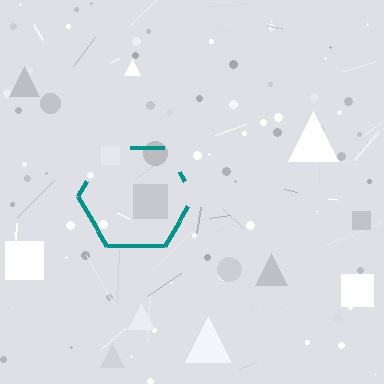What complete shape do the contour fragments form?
The contour fragments form a hexagon.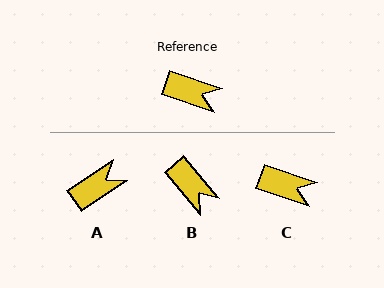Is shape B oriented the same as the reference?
No, it is off by about 31 degrees.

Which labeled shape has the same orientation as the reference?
C.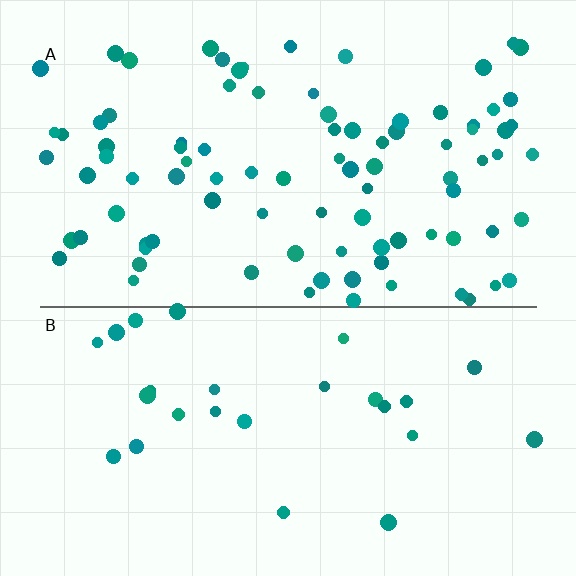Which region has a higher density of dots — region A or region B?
A (the top).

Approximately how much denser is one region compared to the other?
Approximately 3.4× — region A over region B.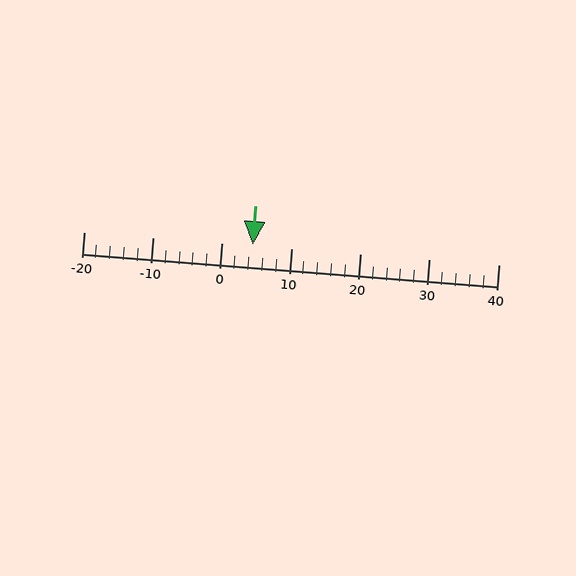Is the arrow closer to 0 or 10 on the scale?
The arrow is closer to 0.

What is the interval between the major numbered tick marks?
The major tick marks are spaced 10 units apart.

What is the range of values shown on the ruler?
The ruler shows values from -20 to 40.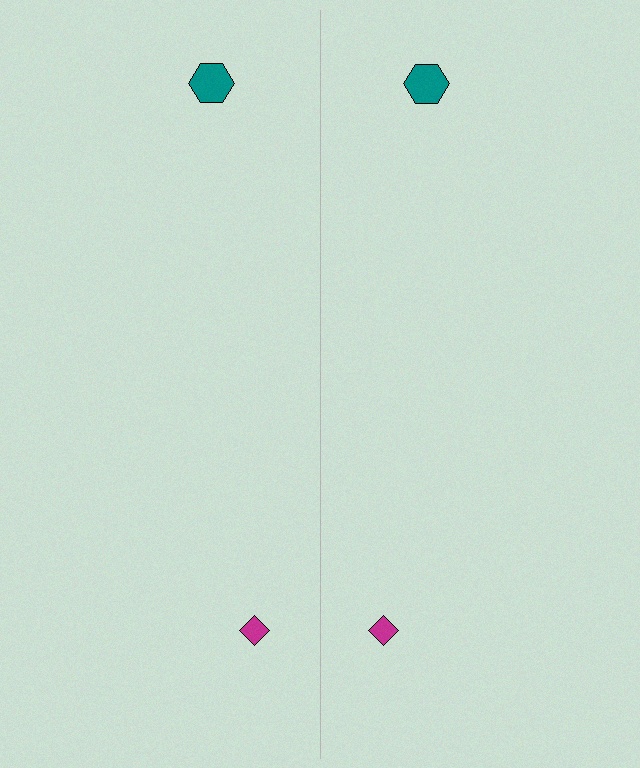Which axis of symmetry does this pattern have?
The pattern has a vertical axis of symmetry running through the center of the image.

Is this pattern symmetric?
Yes, this pattern has bilateral (reflection) symmetry.